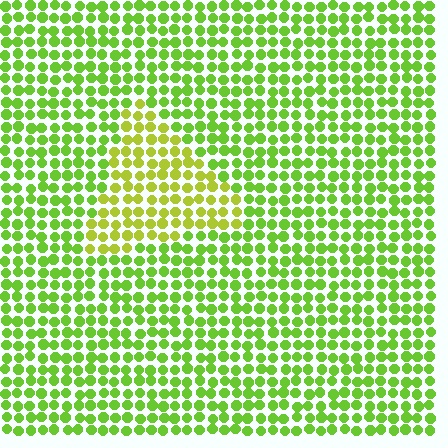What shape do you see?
I see a triangle.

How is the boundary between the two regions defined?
The boundary is defined purely by a slight shift in hue (about 27 degrees). Spacing, size, and orientation are identical on both sides.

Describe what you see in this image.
The image is filled with small lime elements in a uniform arrangement. A triangle-shaped region is visible where the elements are tinted to a slightly different hue, forming a subtle color boundary.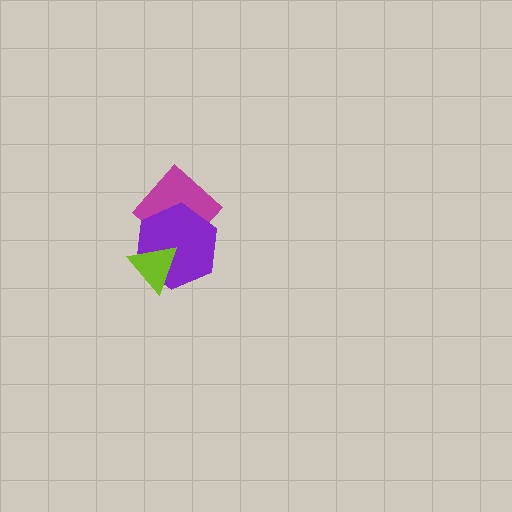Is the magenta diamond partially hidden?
Yes, it is partially covered by another shape.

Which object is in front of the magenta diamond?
The purple hexagon is in front of the magenta diamond.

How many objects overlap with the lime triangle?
1 object overlaps with the lime triangle.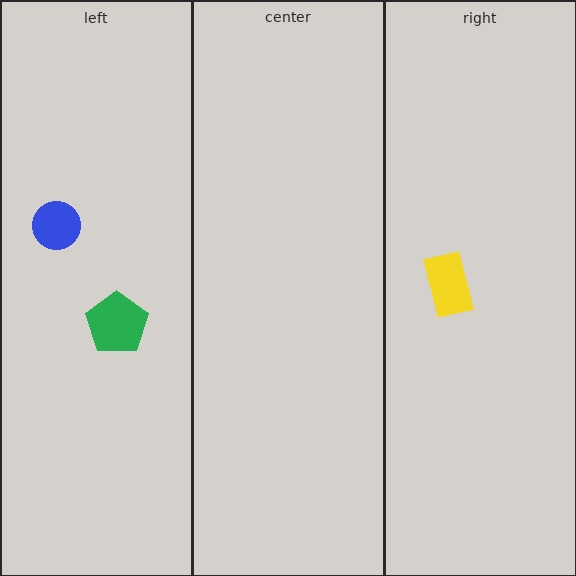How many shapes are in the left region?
2.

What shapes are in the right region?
The yellow rectangle.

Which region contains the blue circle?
The left region.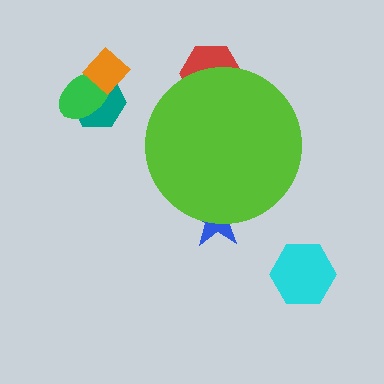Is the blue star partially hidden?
Yes, the blue star is partially hidden behind the lime circle.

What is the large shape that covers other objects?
A lime circle.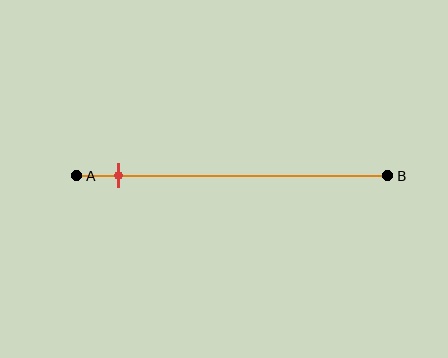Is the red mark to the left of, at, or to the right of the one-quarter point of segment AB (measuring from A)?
The red mark is to the left of the one-quarter point of segment AB.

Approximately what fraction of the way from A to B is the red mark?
The red mark is approximately 15% of the way from A to B.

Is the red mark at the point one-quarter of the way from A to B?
No, the mark is at about 15% from A, not at the 25% one-quarter point.